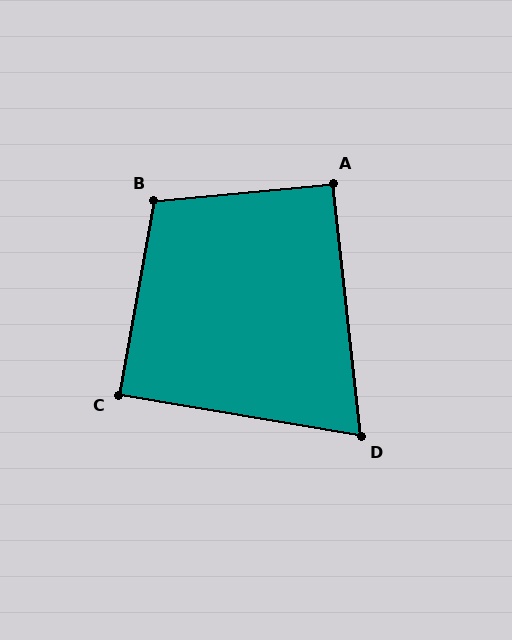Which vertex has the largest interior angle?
B, at approximately 106 degrees.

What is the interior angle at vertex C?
Approximately 89 degrees (approximately right).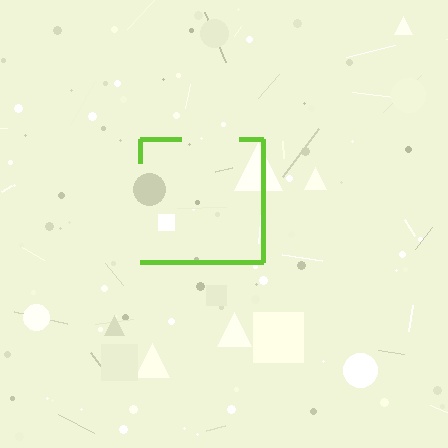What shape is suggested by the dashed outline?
The dashed outline suggests a square.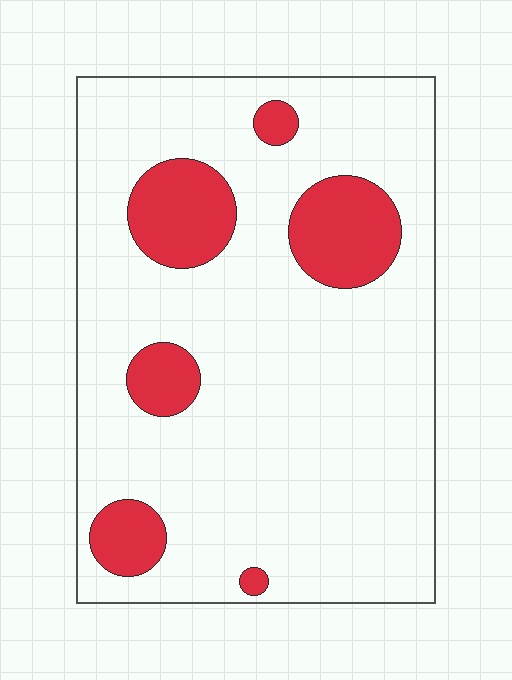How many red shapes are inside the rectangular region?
6.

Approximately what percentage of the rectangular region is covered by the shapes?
Approximately 15%.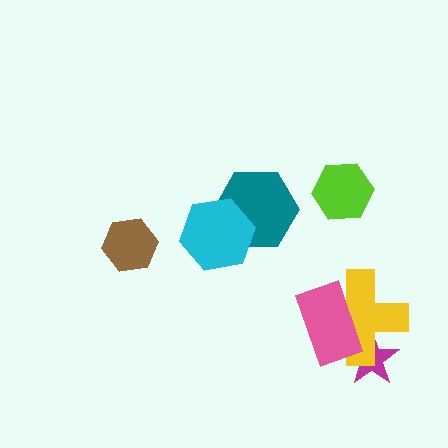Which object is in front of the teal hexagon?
The cyan hexagon is in front of the teal hexagon.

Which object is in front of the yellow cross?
The pink rectangle is in front of the yellow cross.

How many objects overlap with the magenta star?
2 objects overlap with the magenta star.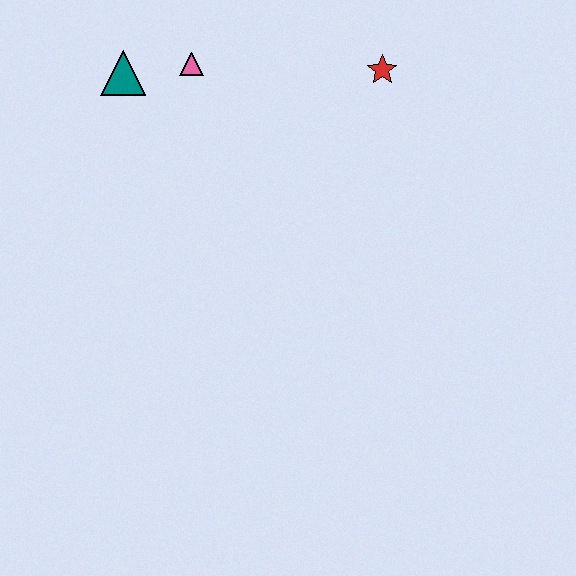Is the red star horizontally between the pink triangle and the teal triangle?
No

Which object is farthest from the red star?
The teal triangle is farthest from the red star.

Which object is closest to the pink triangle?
The teal triangle is closest to the pink triangle.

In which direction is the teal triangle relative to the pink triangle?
The teal triangle is to the left of the pink triangle.